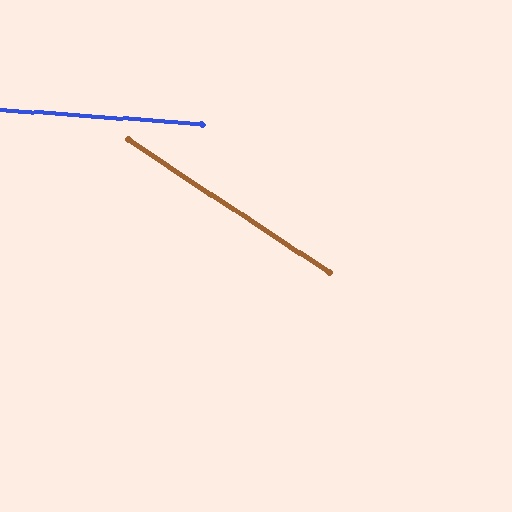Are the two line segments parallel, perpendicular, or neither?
Neither parallel nor perpendicular — they differ by about 29°.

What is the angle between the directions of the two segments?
Approximately 29 degrees.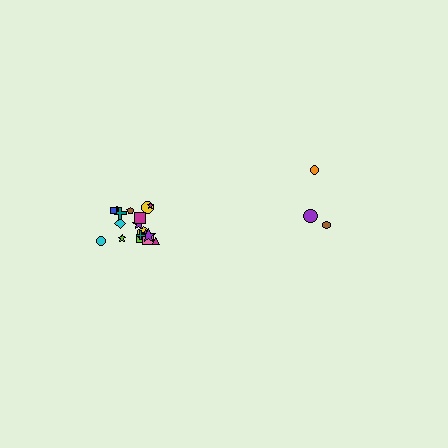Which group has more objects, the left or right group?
The left group.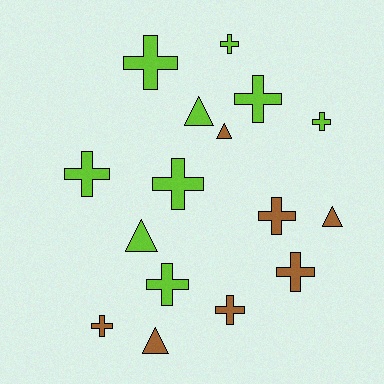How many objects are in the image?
There are 16 objects.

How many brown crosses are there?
There are 4 brown crosses.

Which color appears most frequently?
Lime, with 9 objects.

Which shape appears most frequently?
Cross, with 11 objects.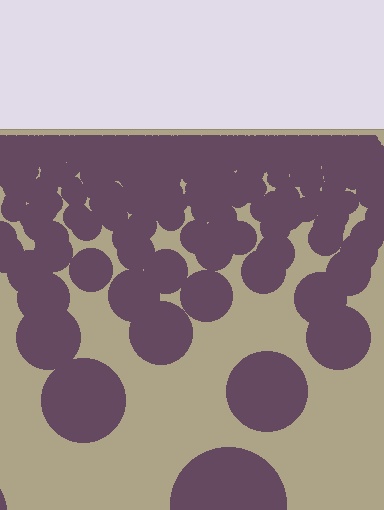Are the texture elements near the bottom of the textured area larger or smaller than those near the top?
Larger. Near the bottom, elements are closer to the viewer and appear at a bigger on-screen size.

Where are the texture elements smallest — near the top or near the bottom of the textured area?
Near the top.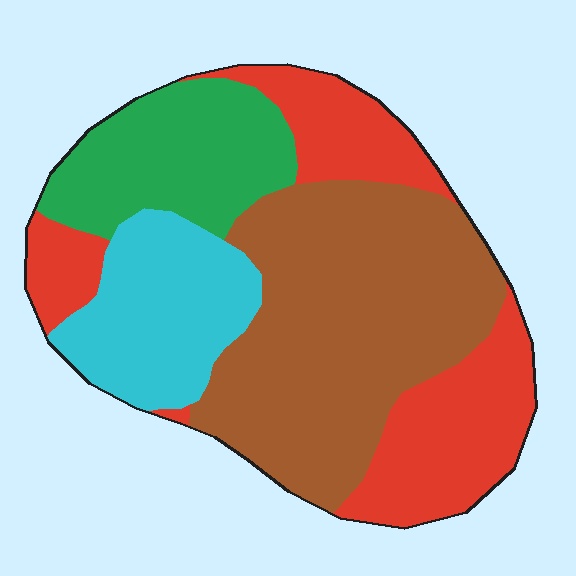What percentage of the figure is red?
Red covers roughly 30% of the figure.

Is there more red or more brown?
Brown.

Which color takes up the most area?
Brown, at roughly 40%.